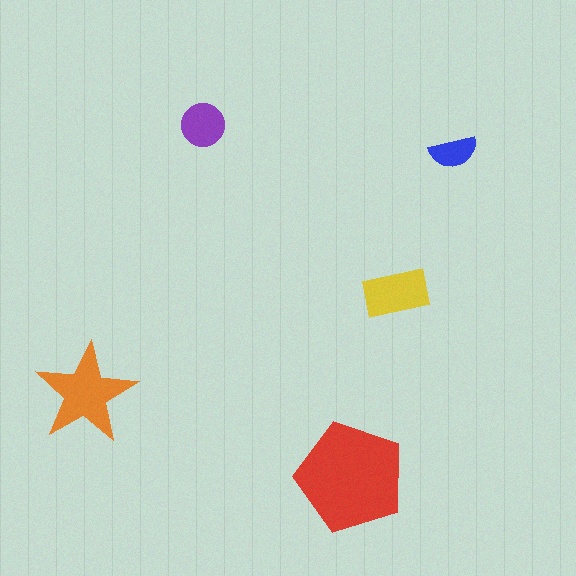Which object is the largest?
The red pentagon.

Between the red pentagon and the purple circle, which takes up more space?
The red pentagon.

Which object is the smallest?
The blue semicircle.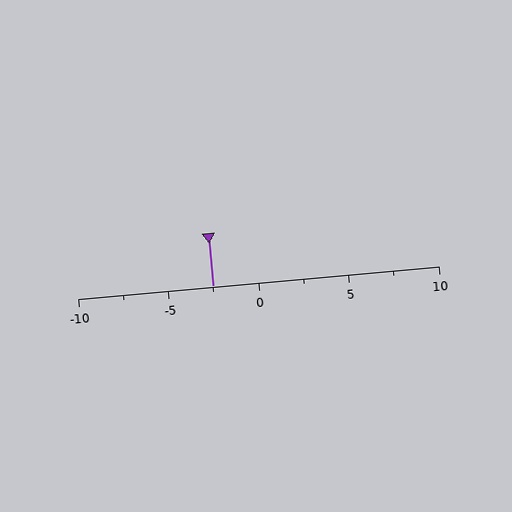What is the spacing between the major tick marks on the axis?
The major ticks are spaced 5 apart.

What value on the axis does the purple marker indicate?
The marker indicates approximately -2.5.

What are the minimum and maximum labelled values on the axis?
The axis runs from -10 to 10.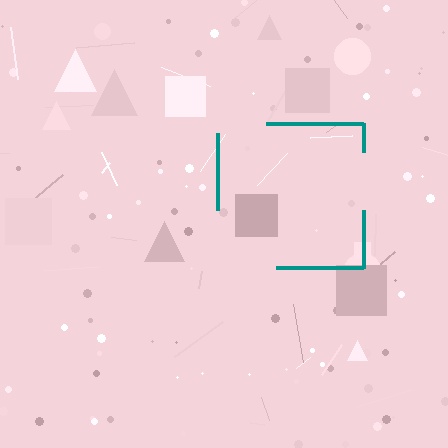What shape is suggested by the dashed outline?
The dashed outline suggests a square.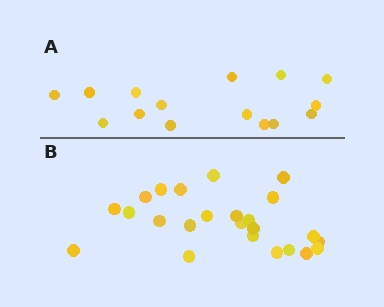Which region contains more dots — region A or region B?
Region B (the bottom region) has more dots.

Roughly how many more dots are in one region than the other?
Region B has roughly 8 or so more dots than region A.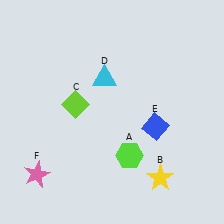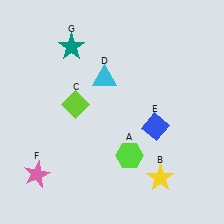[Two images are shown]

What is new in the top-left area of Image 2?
A teal star (G) was added in the top-left area of Image 2.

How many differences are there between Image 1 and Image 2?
There is 1 difference between the two images.